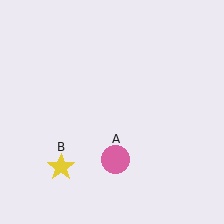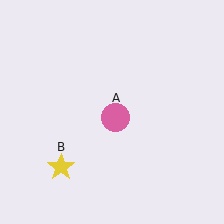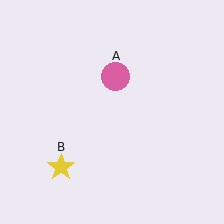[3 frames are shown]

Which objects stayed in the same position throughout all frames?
Yellow star (object B) remained stationary.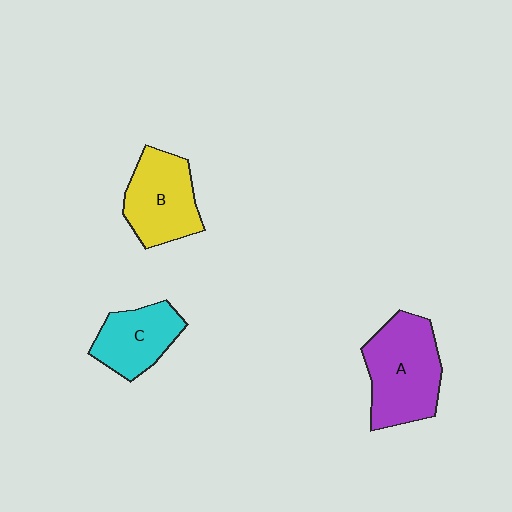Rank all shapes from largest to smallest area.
From largest to smallest: A (purple), B (yellow), C (cyan).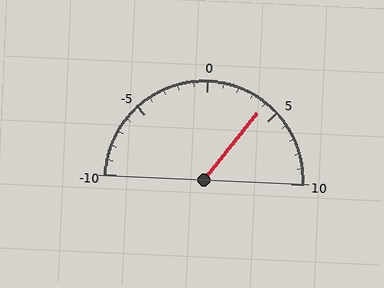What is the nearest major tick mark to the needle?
The nearest major tick mark is 5.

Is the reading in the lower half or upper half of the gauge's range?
The reading is in the upper half of the range (-10 to 10).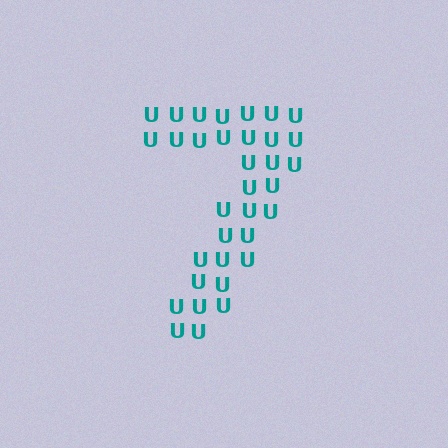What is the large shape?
The large shape is the digit 7.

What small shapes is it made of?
It is made of small letter U's.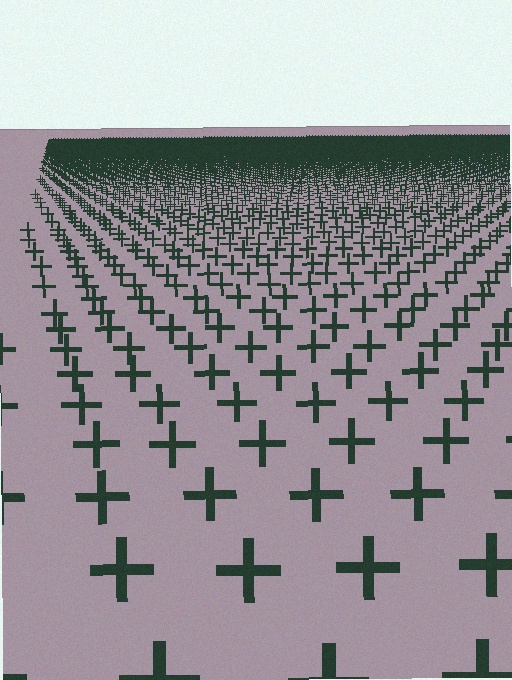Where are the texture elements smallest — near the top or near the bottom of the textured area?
Near the top.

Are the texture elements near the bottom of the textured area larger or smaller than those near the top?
Larger. Near the bottom, elements are closer to the viewer and appear at a bigger on-screen size.